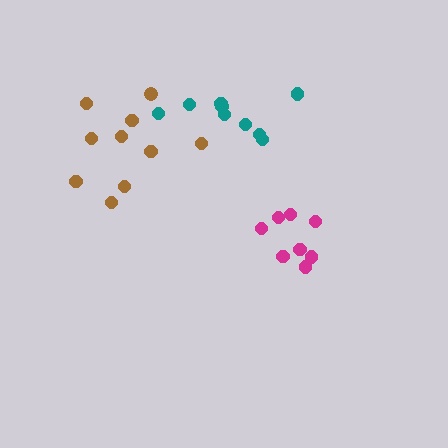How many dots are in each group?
Group 1: 9 dots, Group 2: 8 dots, Group 3: 10 dots (27 total).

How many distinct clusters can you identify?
There are 3 distinct clusters.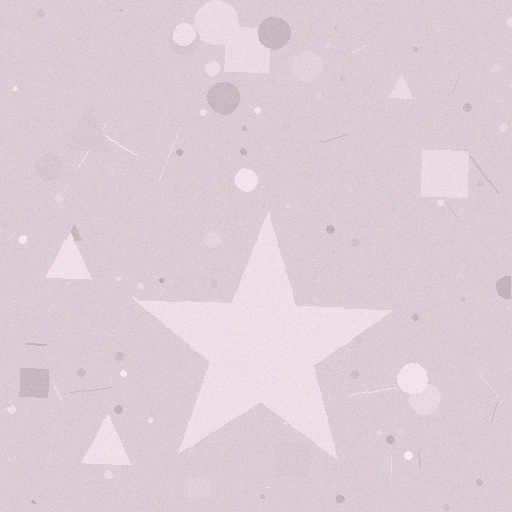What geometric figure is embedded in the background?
A star is embedded in the background.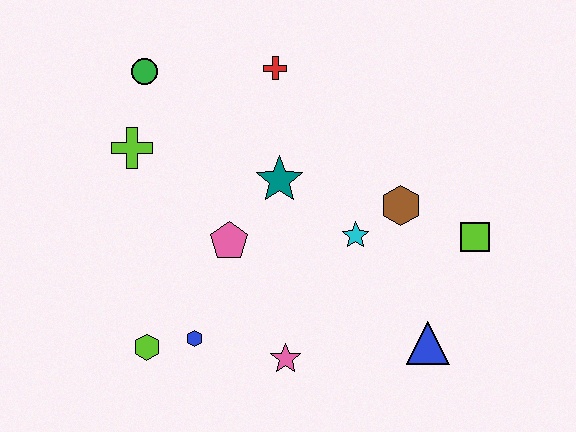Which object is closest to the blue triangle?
The lime square is closest to the blue triangle.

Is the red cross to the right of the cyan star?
No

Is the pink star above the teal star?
No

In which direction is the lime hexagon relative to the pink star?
The lime hexagon is to the left of the pink star.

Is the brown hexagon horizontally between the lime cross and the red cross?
No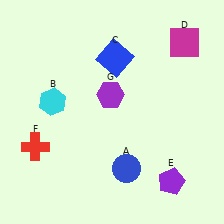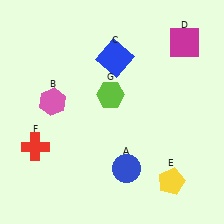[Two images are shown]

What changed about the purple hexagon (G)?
In Image 1, G is purple. In Image 2, it changed to lime.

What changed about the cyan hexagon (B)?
In Image 1, B is cyan. In Image 2, it changed to pink.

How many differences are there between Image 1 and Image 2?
There are 3 differences between the two images.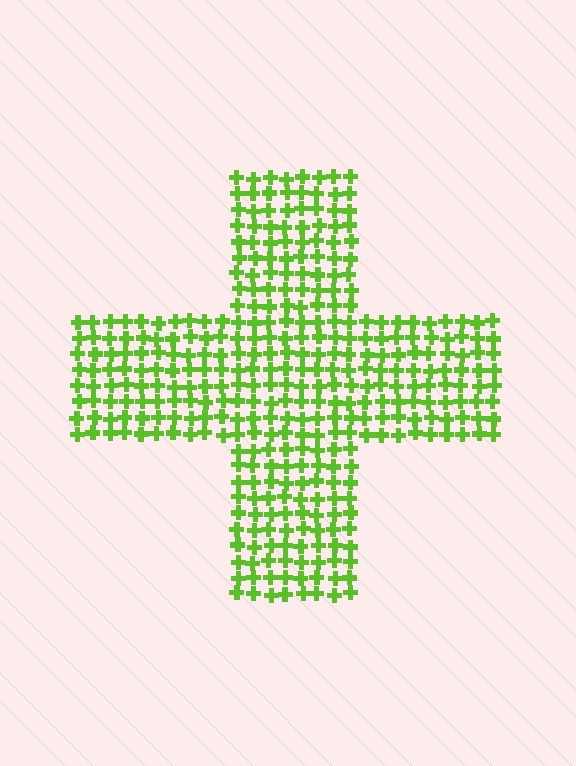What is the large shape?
The large shape is a cross.